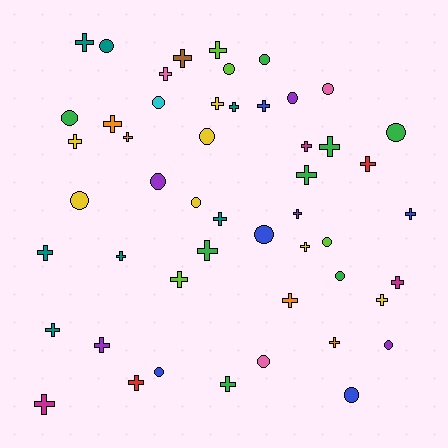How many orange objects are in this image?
There are 4 orange objects.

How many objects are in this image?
There are 50 objects.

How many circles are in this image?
There are 19 circles.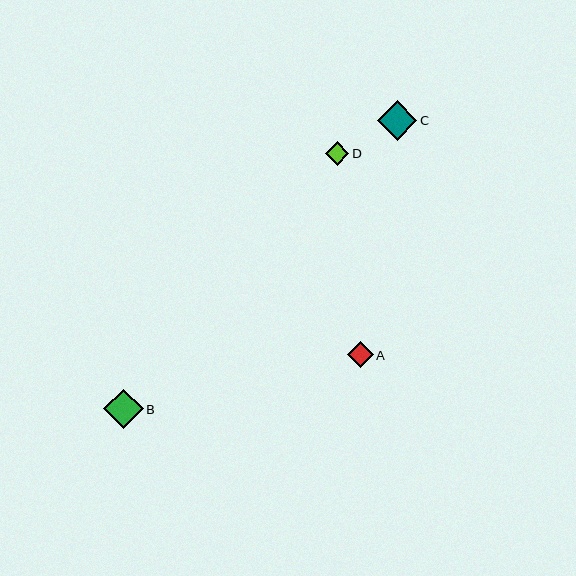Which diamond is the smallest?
Diamond D is the smallest with a size of approximately 24 pixels.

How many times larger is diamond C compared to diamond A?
Diamond C is approximately 1.5 times the size of diamond A.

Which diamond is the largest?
Diamond B is the largest with a size of approximately 39 pixels.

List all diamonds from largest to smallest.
From largest to smallest: B, C, A, D.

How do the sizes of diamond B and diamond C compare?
Diamond B and diamond C are approximately the same size.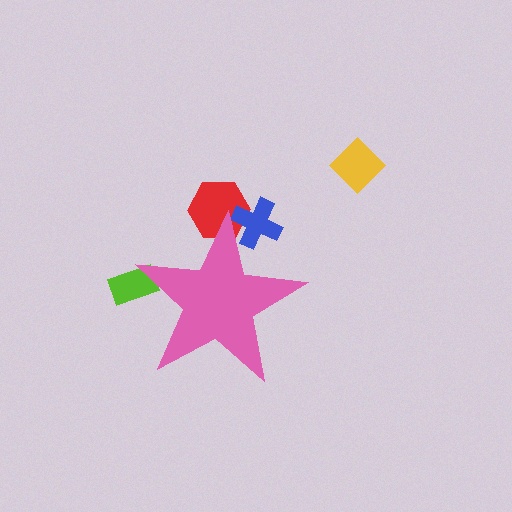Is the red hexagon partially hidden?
Yes, the red hexagon is partially hidden behind the pink star.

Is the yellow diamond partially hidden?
No, the yellow diamond is fully visible.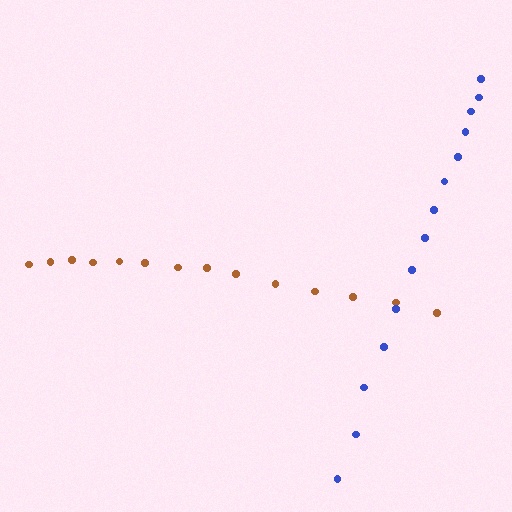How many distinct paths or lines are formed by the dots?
There are 2 distinct paths.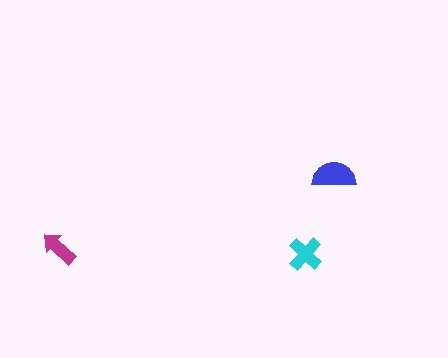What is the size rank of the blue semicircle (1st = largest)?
1st.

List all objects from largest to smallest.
The blue semicircle, the cyan cross, the magenta arrow.